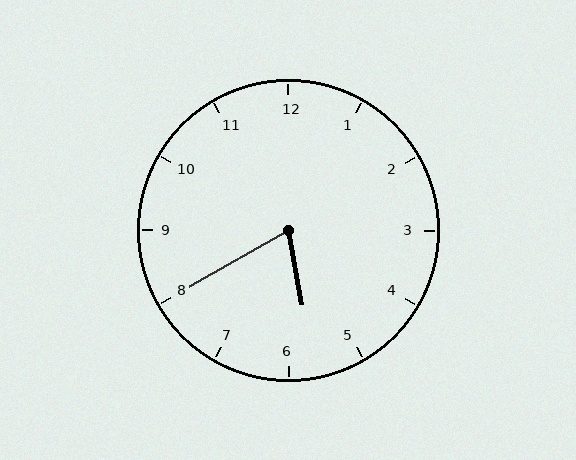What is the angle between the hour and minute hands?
Approximately 70 degrees.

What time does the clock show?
5:40.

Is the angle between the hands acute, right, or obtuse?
It is acute.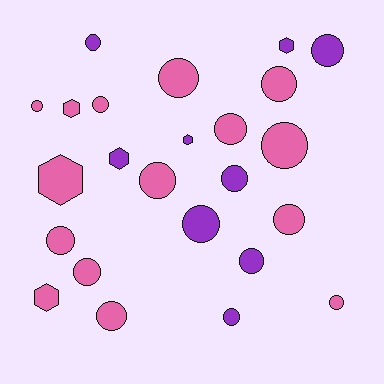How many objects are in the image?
There are 24 objects.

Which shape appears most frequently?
Circle, with 18 objects.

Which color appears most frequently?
Pink, with 15 objects.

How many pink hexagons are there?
There are 3 pink hexagons.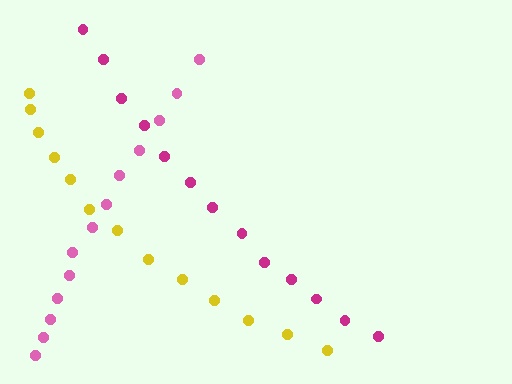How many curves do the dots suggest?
There are 3 distinct paths.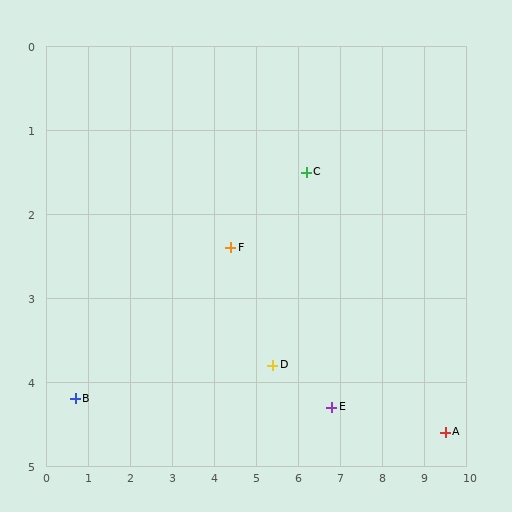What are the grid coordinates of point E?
Point E is at approximately (6.8, 4.3).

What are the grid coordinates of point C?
Point C is at approximately (6.2, 1.5).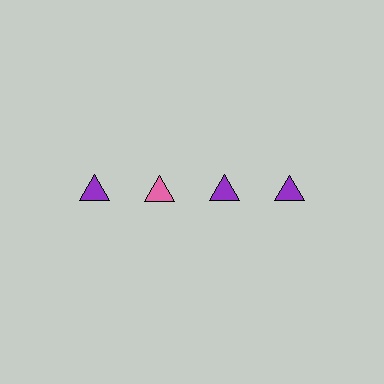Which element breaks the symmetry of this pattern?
The pink triangle in the top row, second from left column breaks the symmetry. All other shapes are purple triangles.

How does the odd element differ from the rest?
It has a different color: pink instead of purple.